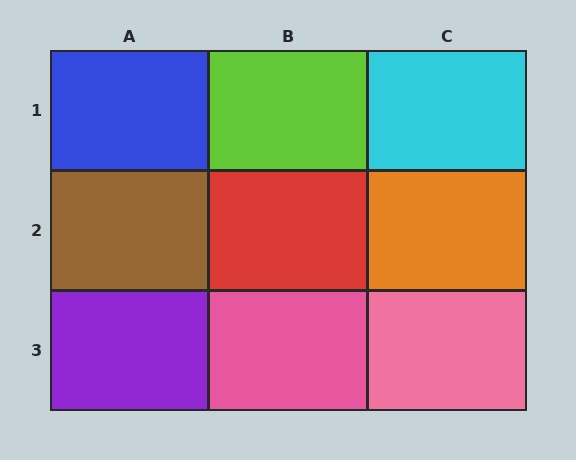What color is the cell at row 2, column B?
Red.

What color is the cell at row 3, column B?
Pink.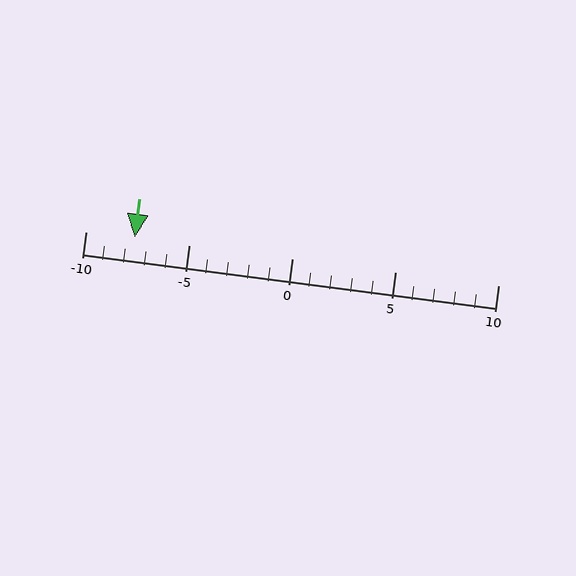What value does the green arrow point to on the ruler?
The green arrow points to approximately -8.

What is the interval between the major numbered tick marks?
The major tick marks are spaced 5 units apart.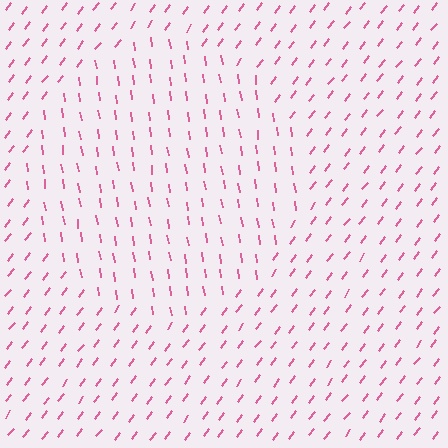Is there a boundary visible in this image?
Yes, there is a texture boundary formed by a change in line orientation.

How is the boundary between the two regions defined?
The boundary is defined purely by a change in line orientation (approximately 45 degrees difference). All lines are the same color and thickness.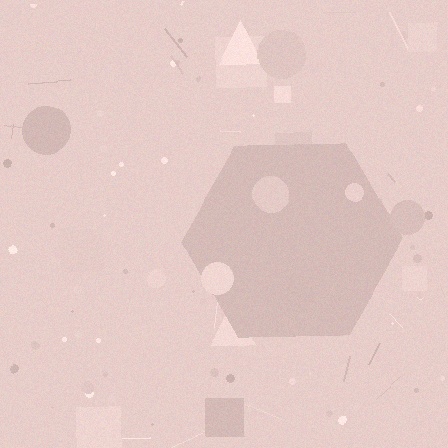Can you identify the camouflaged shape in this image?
The camouflaged shape is a hexagon.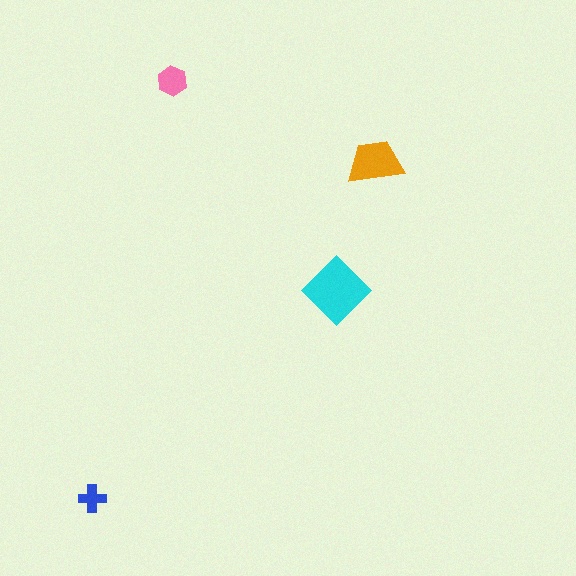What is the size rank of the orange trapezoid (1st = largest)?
2nd.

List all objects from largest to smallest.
The cyan diamond, the orange trapezoid, the pink hexagon, the blue cross.